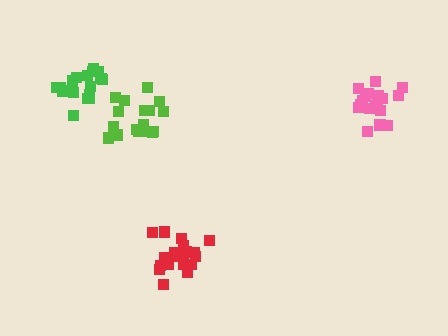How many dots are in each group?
Group 1: 17 dots, Group 2: 19 dots, Group 3: 19 dots, Group 4: 20 dots (75 total).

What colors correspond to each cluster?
The clusters are colored: lime, red, green, pink.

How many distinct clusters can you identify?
There are 4 distinct clusters.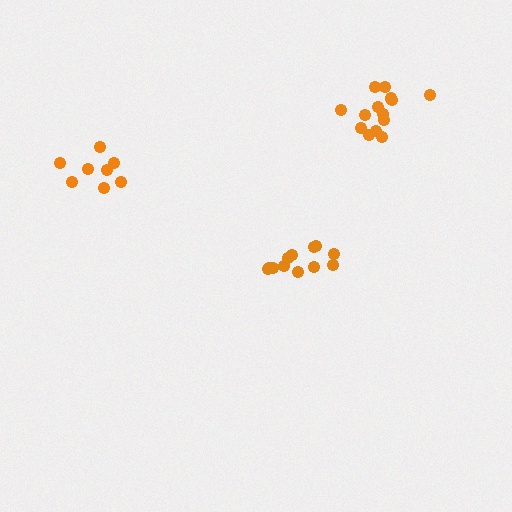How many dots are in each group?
Group 1: 14 dots, Group 2: 12 dots, Group 3: 8 dots (34 total).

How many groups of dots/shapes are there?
There are 3 groups.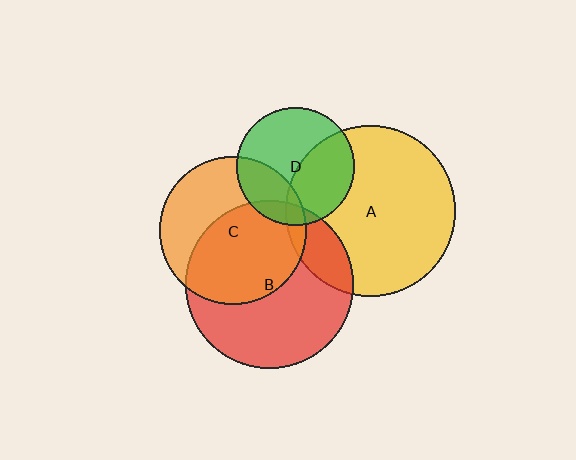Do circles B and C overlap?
Yes.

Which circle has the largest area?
Circle A (yellow).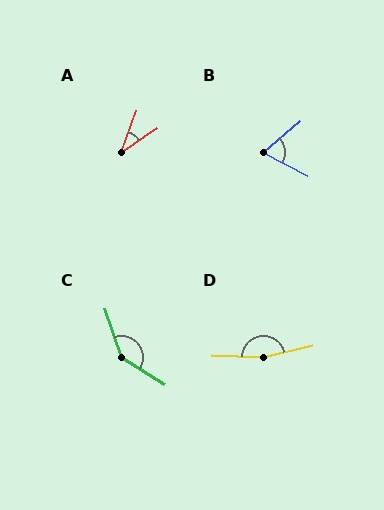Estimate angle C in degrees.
Approximately 140 degrees.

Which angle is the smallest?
A, at approximately 35 degrees.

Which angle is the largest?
D, at approximately 164 degrees.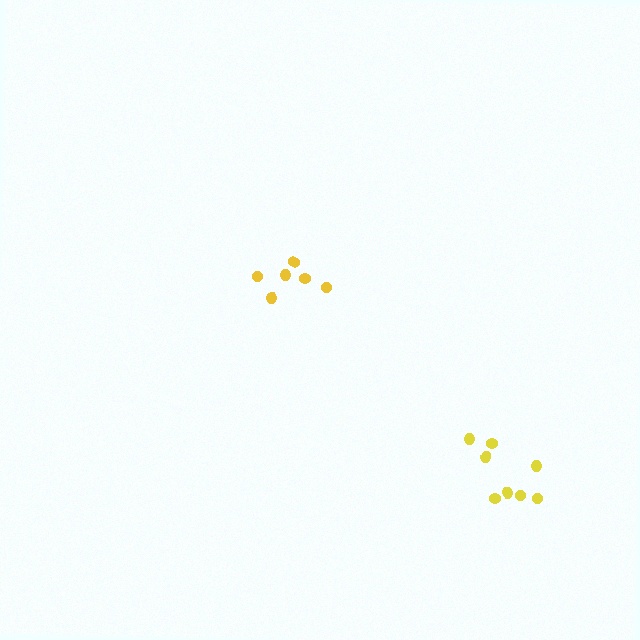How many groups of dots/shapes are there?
There are 2 groups.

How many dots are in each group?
Group 1: 6 dots, Group 2: 8 dots (14 total).